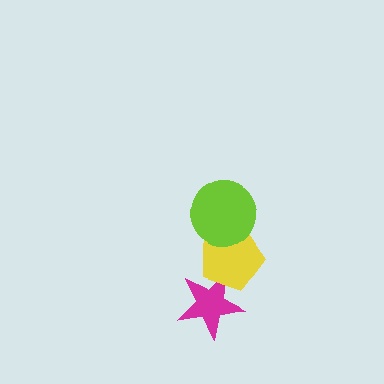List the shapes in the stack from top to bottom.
From top to bottom: the lime circle, the yellow pentagon, the magenta star.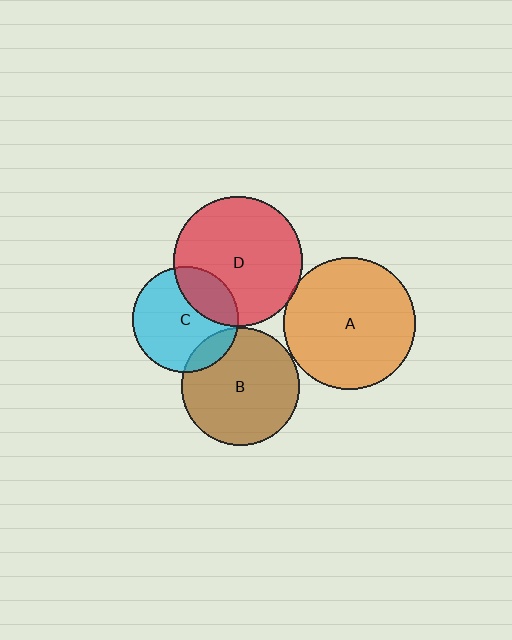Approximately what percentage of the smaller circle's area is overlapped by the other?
Approximately 15%.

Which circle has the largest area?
Circle A (orange).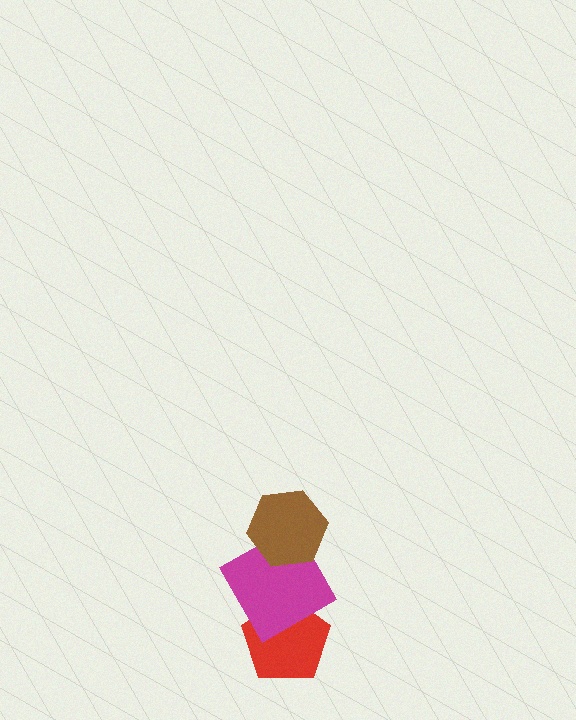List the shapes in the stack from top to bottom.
From top to bottom: the brown hexagon, the magenta square, the red pentagon.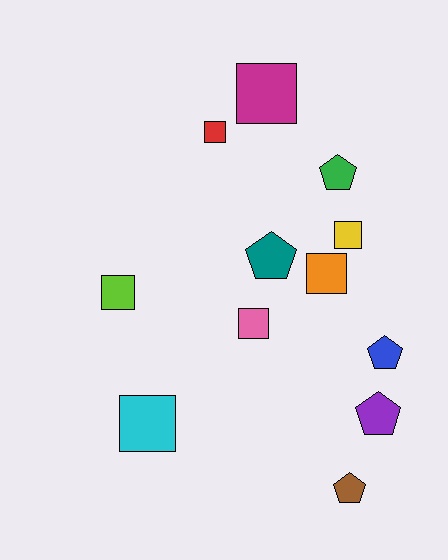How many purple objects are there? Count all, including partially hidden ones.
There is 1 purple object.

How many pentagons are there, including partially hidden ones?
There are 5 pentagons.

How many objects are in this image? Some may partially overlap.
There are 12 objects.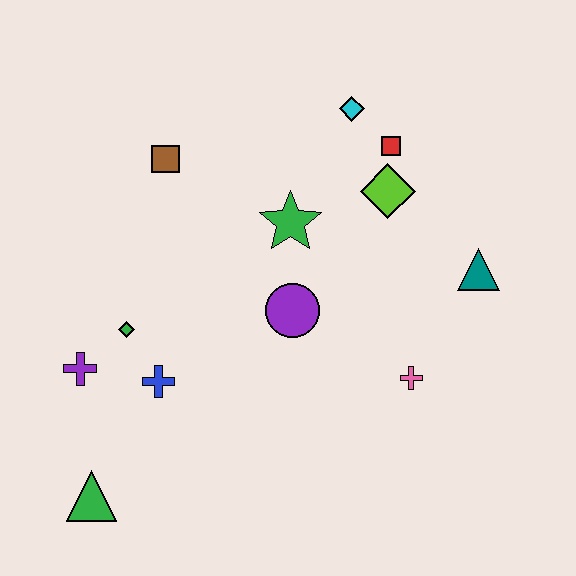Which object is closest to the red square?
The lime diamond is closest to the red square.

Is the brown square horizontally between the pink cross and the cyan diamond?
No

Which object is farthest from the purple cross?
The teal triangle is farthest from the purple cross.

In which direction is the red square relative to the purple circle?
The red square is above the purple circle.